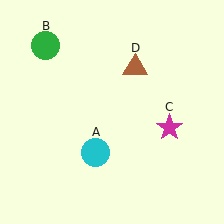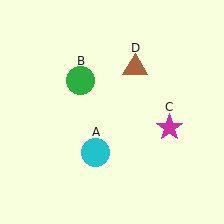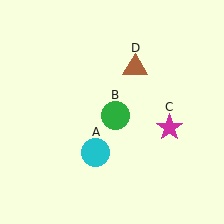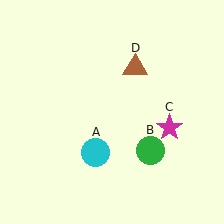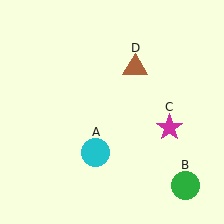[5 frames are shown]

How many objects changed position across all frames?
1 object changed position: green circle (object B).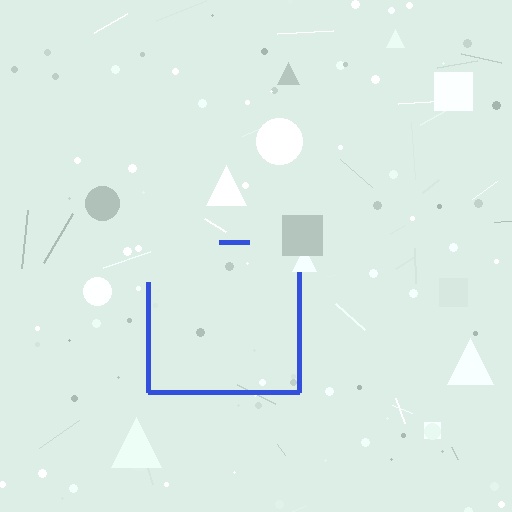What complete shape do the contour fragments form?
The contour fragments form a square.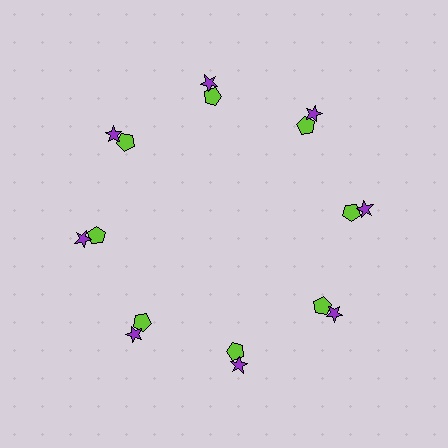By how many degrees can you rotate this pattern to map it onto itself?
The pattern maps onto itself every 45 degrees of rotation.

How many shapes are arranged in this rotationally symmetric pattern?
There are 16 shapes, arranged in 8 groups of 2.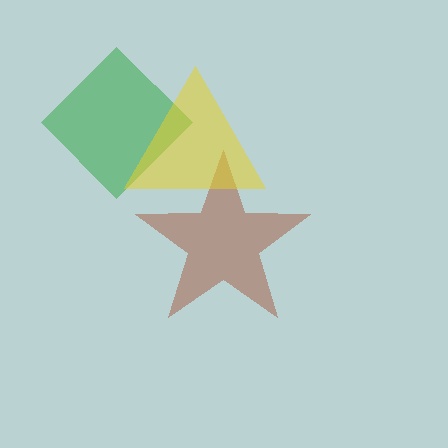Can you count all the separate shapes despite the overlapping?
Yes, there are 3 separate shapes.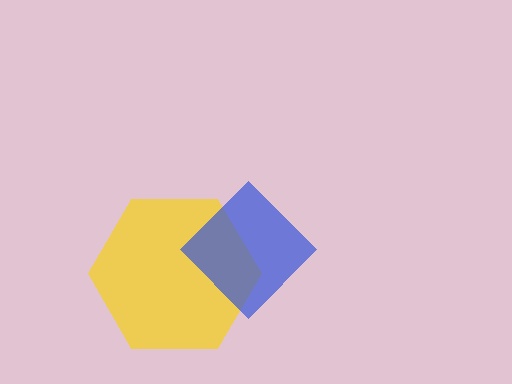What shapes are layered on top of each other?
The layered shapes are: a yellow hexagon, a blue diamond.